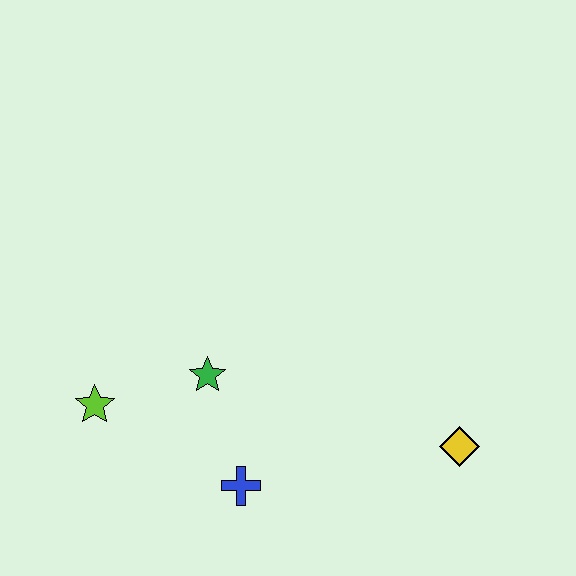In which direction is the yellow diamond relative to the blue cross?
The yellow diamond is to the right of the blue cross.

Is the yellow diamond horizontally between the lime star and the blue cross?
No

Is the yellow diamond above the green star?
No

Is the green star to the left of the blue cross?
Yes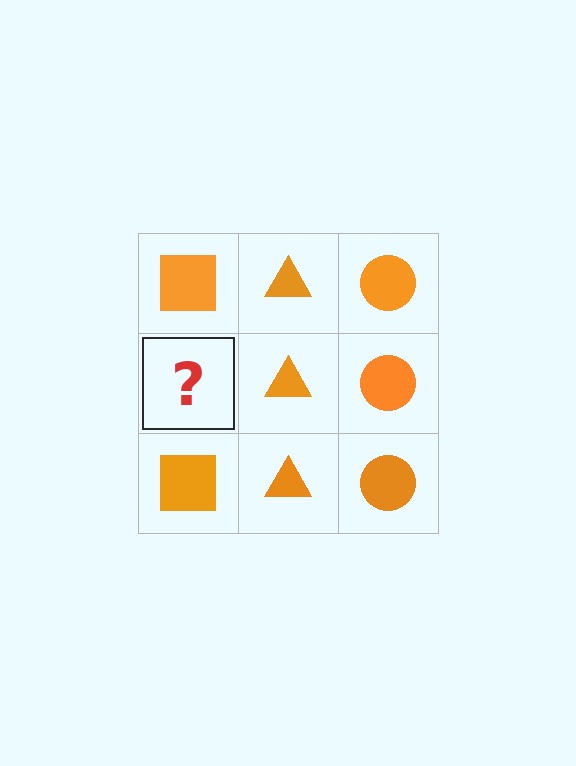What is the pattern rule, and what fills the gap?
The rule is that each column has a consistent shape. The gap should be filled with an orange square.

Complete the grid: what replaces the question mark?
The question mark should be replaced with an orange square.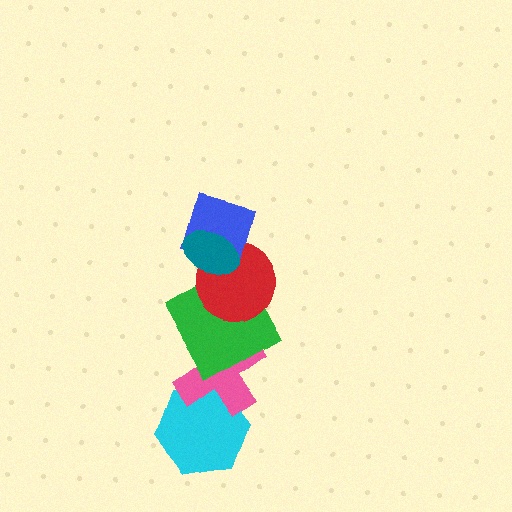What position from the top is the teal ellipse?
The teal ellipse is 1st from the top.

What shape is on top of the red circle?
The blue diamond is on top of the red circle.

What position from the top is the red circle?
The red circle is 3rd from the top.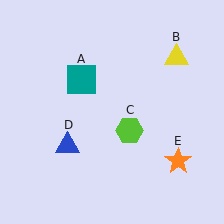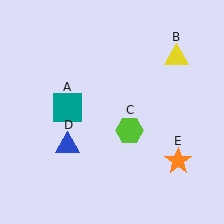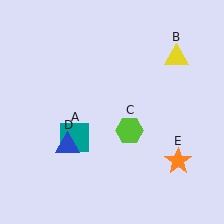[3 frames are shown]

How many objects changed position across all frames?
1 object changed position: teal square (object A).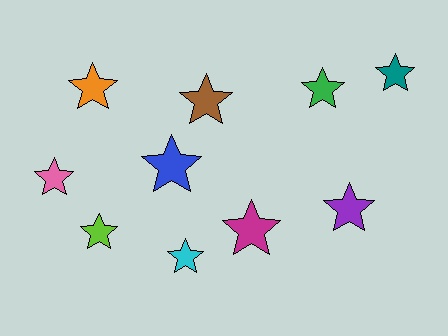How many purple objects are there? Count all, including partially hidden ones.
There is 1 purple object.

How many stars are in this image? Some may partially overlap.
There are 10 stars.